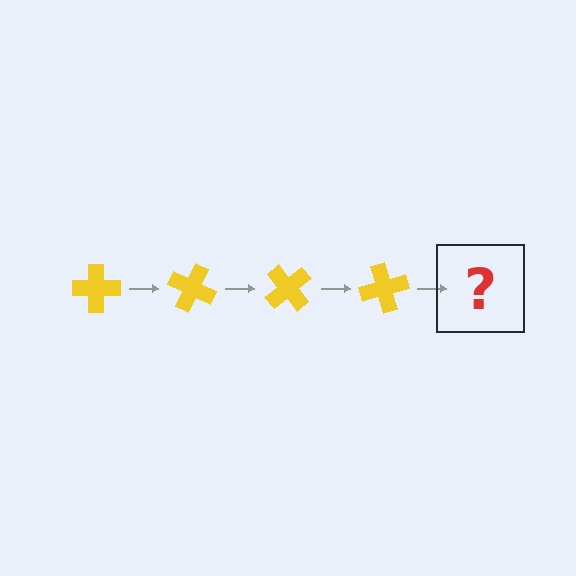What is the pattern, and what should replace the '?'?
The pattern is that the cross rotates 25 degrees each step. The '?' should be a yellow cross rotated 100 degrees.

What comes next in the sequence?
The next element should be a yellow cross rotated 100 degrees.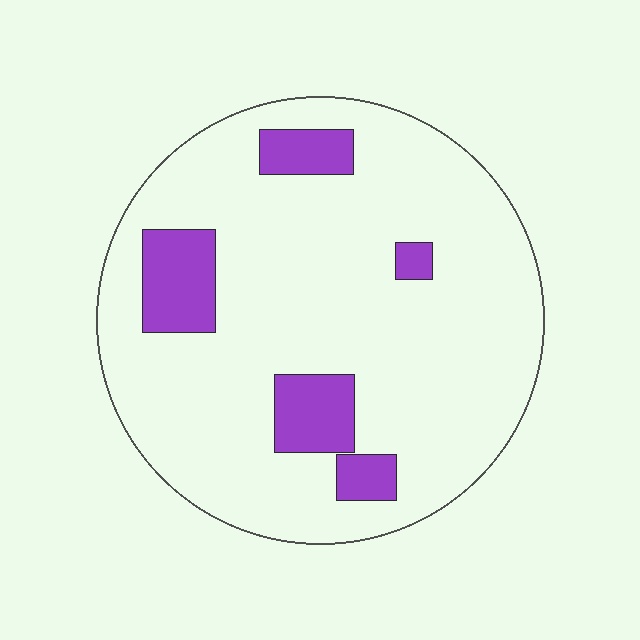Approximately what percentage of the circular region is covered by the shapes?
Approximately 15%.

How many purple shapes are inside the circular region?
5.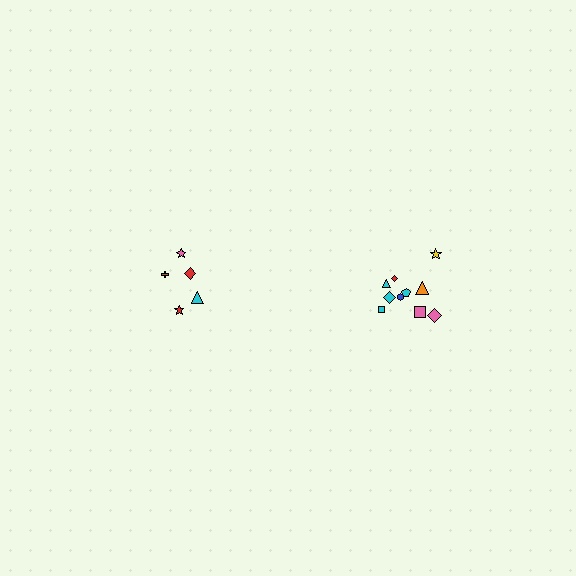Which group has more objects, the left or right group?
The right group.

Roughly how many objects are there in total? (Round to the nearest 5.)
Roughly 15 objects in total.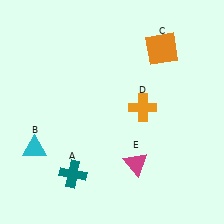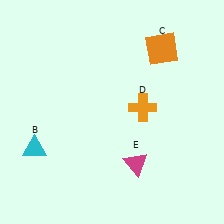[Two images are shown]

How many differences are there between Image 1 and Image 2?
There is 1 difference between the two images.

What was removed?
The teal cross (A) was removed in Image 2.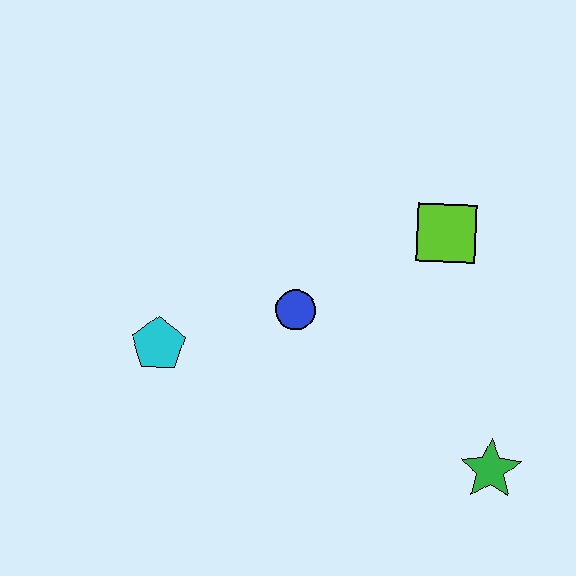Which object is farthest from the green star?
The cyan pentagon is farthest from the green star.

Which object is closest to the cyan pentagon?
The blue circle is closest to the cyan pentagon.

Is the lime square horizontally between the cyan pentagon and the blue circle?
No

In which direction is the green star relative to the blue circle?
The green star is to the right of the blue circle.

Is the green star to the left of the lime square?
No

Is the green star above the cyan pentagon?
No